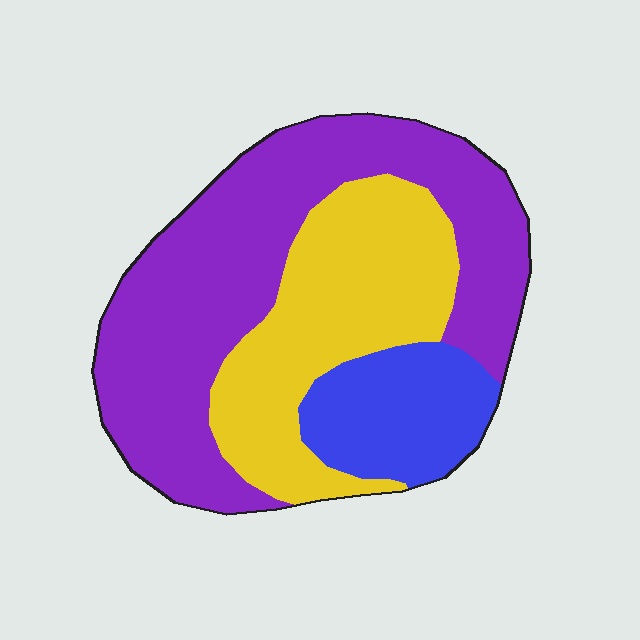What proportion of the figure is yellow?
Yellow takes up between a quarter and a half of the figure.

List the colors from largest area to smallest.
From largest to smallest: purple, yellow, blue.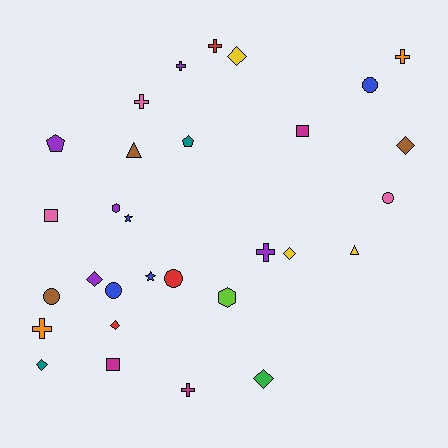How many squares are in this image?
There are 3 squares.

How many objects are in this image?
There are 30 objects.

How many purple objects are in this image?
There are 5 purple objects.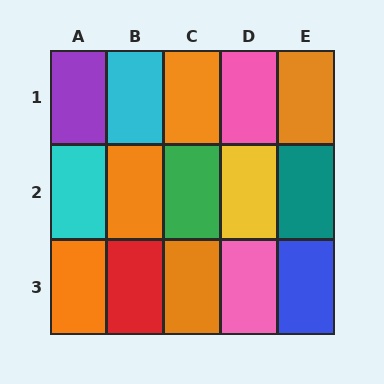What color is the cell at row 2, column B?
Orange.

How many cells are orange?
5 cells are orange.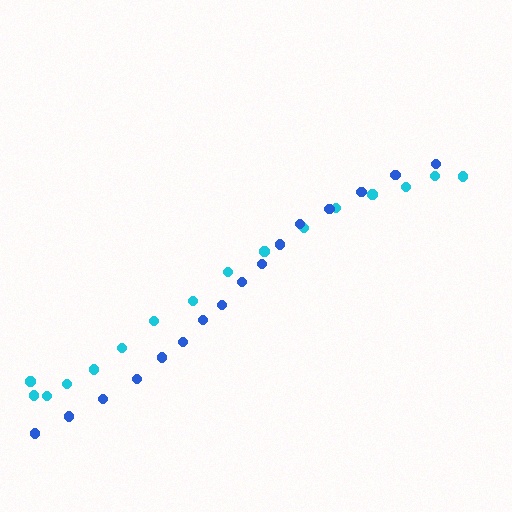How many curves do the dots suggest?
There are 2 distinct paths.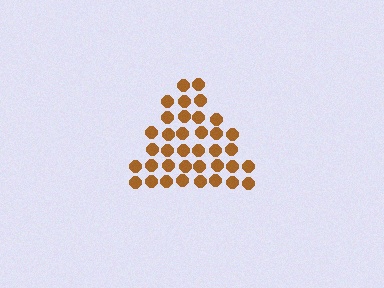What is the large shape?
The large shape is a triangle.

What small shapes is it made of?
It is made of small circles.